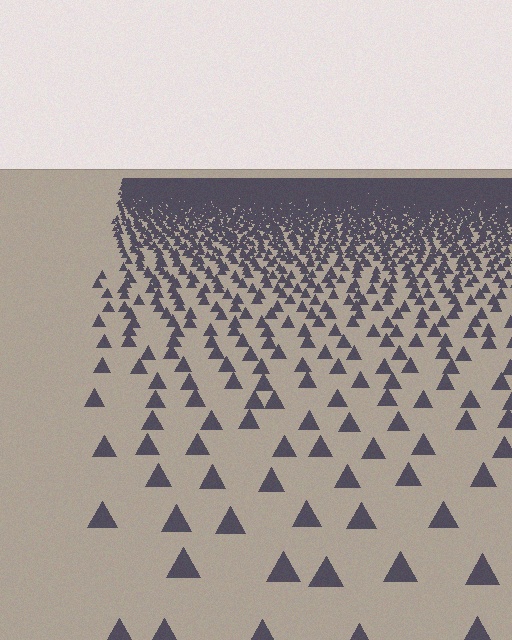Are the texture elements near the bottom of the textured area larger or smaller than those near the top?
Larger. Near the bottom, elements are closer to the viewer and appear at a bigger on-screen size.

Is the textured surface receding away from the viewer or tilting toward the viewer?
The surface is receding away from the viewer. Texture elements get smaller and denser toward the top.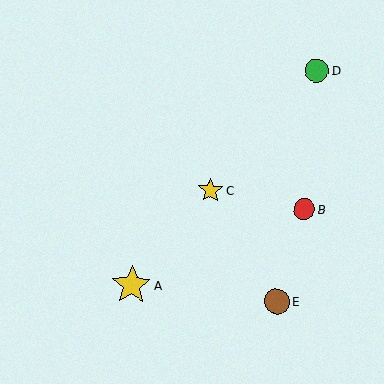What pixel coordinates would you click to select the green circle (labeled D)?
Click at (317, 71) to select the green circle D.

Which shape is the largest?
The yellow star (labeled A) is the largest.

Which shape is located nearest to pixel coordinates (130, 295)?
The yellow star (labeled A) at (132, 285) is nearest to that location.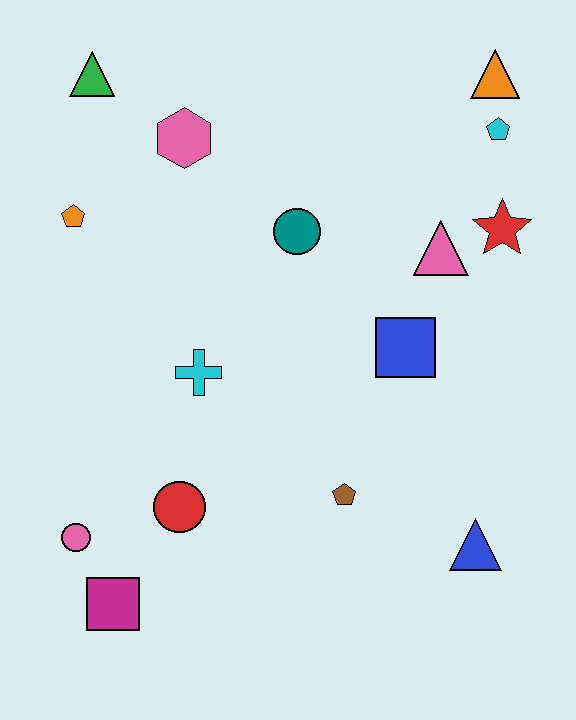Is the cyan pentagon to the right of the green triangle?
Yes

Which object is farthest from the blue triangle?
The green triangle is farthest from the blue triangle.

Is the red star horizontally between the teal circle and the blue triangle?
No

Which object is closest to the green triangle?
The pink hexagon is closest to the green triangle.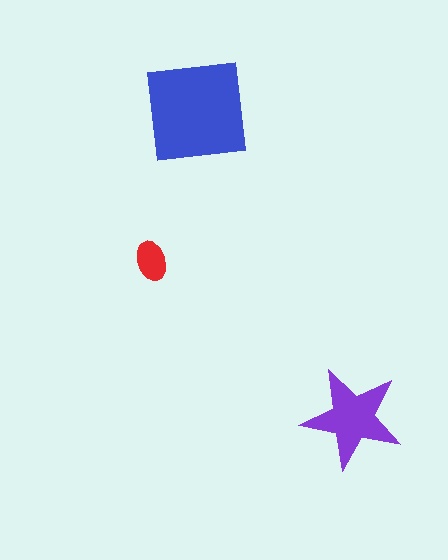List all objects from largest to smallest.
The blue square, the purple star, the red ellipse.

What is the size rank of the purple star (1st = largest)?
2nd.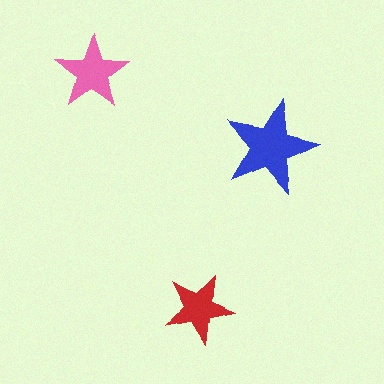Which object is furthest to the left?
The pink star is leftmost.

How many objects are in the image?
There are 3 objects in the image.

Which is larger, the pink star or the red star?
The pink one.